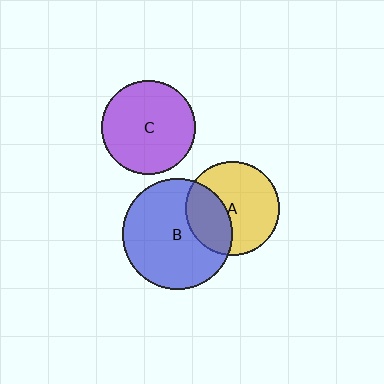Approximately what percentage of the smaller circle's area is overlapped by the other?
Approximately 35%.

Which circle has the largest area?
Circle B (blue).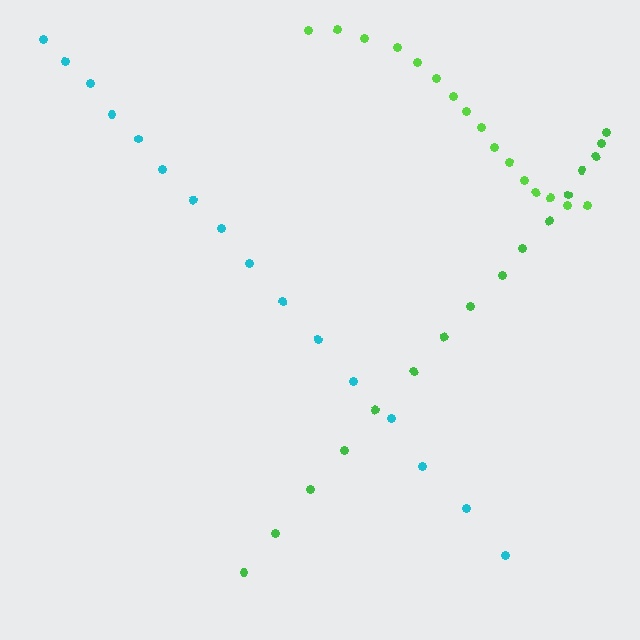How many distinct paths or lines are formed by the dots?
There are 3 distinct paths.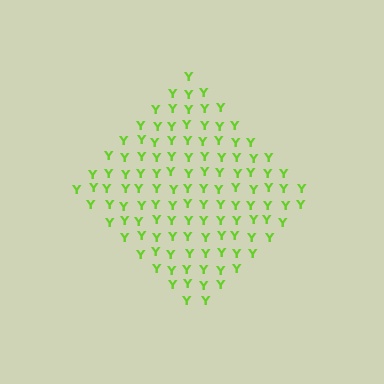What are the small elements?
The small elements are letter Y's.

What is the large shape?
The large shape is a diamond.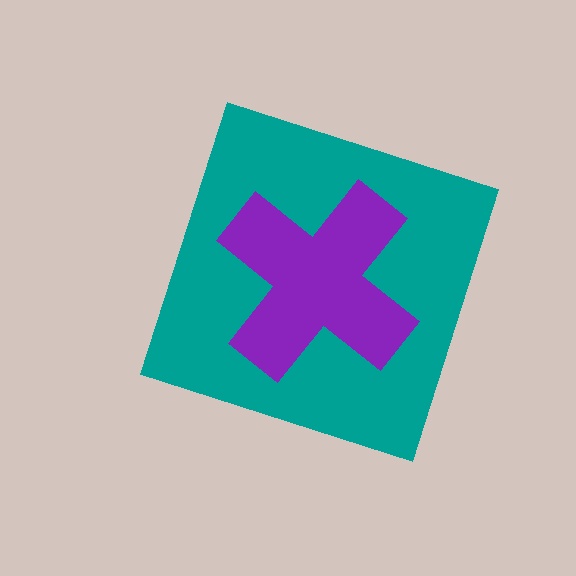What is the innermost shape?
The purple cross.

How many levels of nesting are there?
2.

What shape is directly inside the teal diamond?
The purple cross.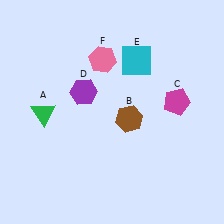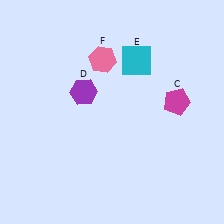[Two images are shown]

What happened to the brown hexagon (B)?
The brown hexagon (B) was removed in Image 2. It was in the bottom-right area of Image 1.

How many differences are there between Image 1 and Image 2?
There are 2 differences between the two images.